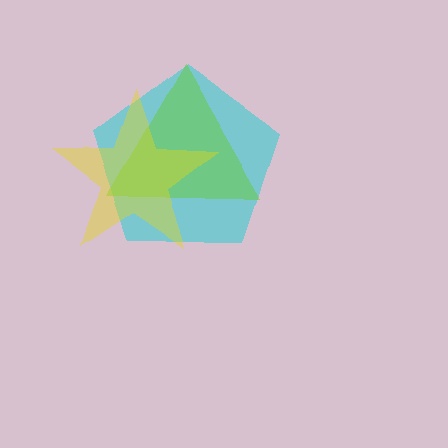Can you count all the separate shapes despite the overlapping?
Yes, there are 3 separate shapes.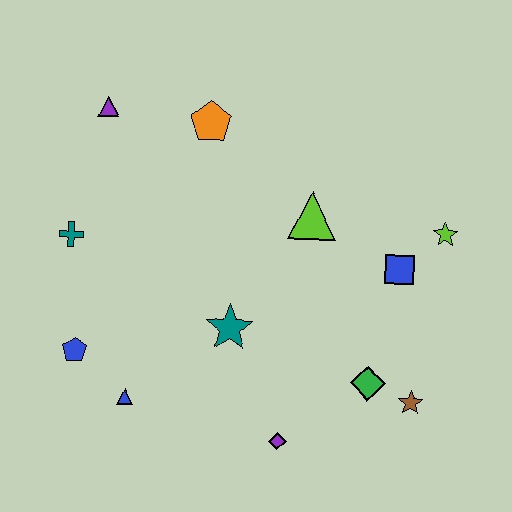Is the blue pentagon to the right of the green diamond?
No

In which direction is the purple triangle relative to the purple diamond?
The purple triangle is above the purple diamond.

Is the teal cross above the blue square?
Yes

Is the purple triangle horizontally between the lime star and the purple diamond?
No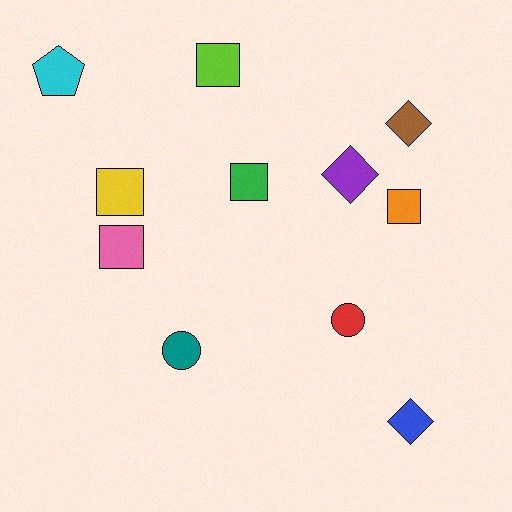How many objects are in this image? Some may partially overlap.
There are 11 objects.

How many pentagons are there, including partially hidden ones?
There is 1 pentagon.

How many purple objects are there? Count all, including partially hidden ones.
There is 1 purple object.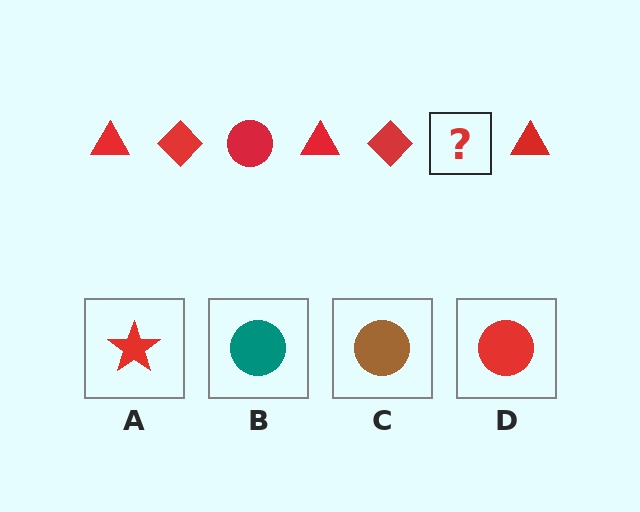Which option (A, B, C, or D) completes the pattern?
D.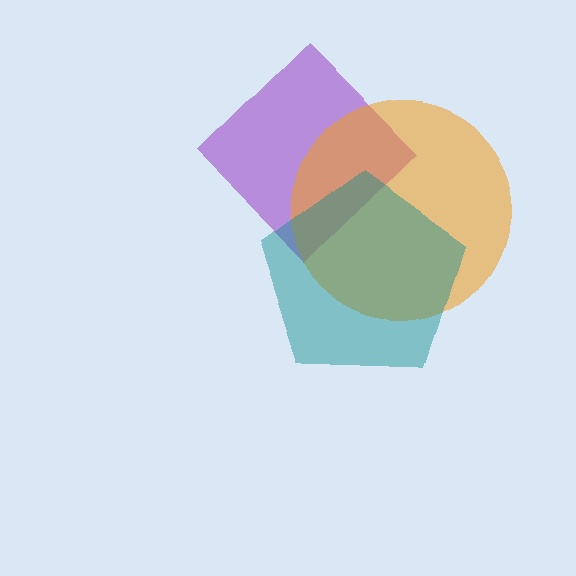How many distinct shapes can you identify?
There are 3 distinct shapes: a purple diamond, an orange circle, a teal pentagon.